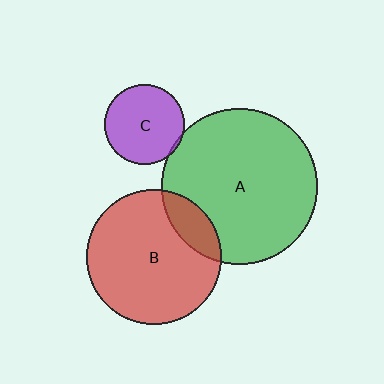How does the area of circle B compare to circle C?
Approximately 2.9 times.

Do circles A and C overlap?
Yes.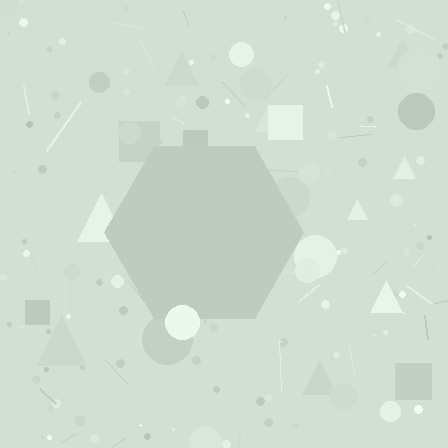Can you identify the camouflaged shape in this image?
The camouflaged shape is a hexagon.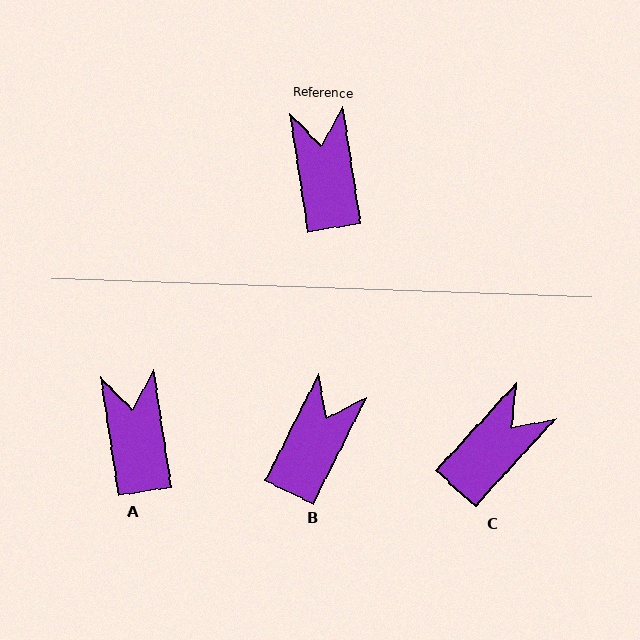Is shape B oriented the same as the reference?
No, it is off by about 35 degrees.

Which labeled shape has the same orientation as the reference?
A.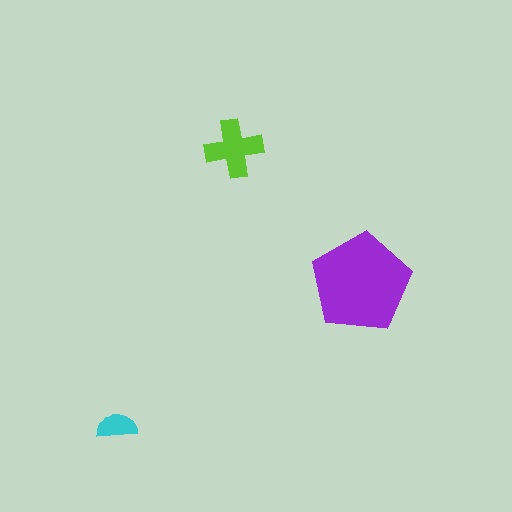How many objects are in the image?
There are 3 objects in the image.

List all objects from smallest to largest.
The cyan semicircle, the lime cross, the purple pentagon.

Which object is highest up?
The lime cross is topmost.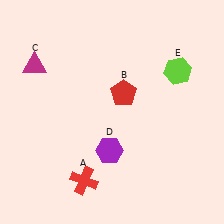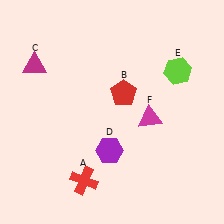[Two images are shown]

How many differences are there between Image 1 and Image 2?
There is 1 difference between the two images.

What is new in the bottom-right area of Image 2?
A magenta triangle (F) was added in the bottom-right area of Image 2.